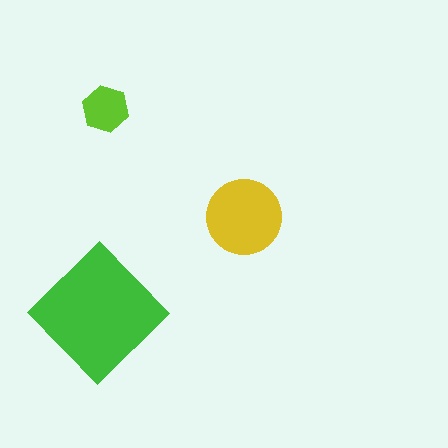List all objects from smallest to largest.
The lime hexagon, the yellow circle, the green diamond.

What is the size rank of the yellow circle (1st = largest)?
2nd.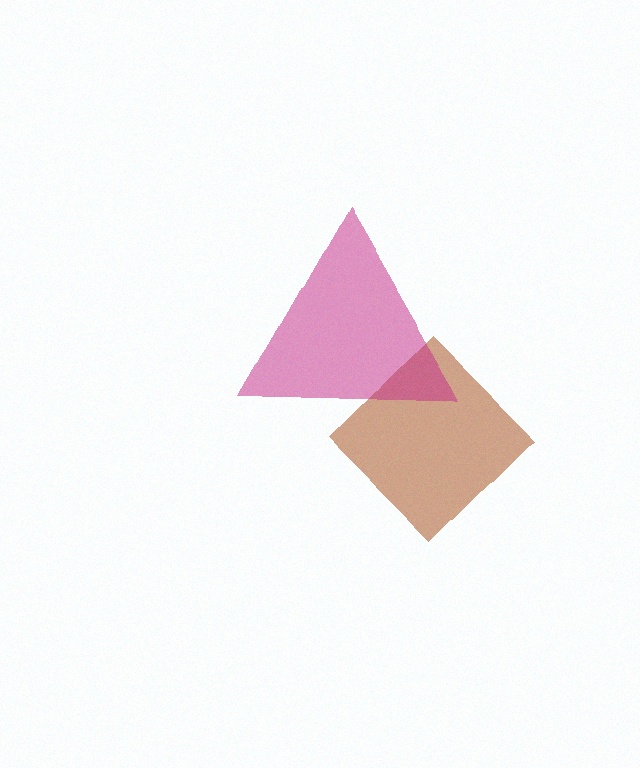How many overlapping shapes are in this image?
There are 2 overlapping shapes in the image.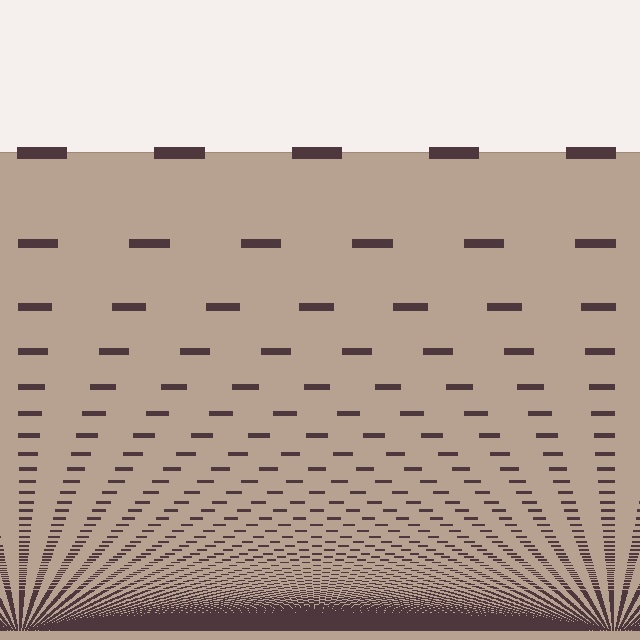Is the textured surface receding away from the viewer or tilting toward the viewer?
The surface appears to tilt toward the viewer. Texture elements get larger and sparser toward the top.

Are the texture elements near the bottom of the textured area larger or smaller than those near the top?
Smaller. The gradient is inverted — elements near the bottom are smaller and denser.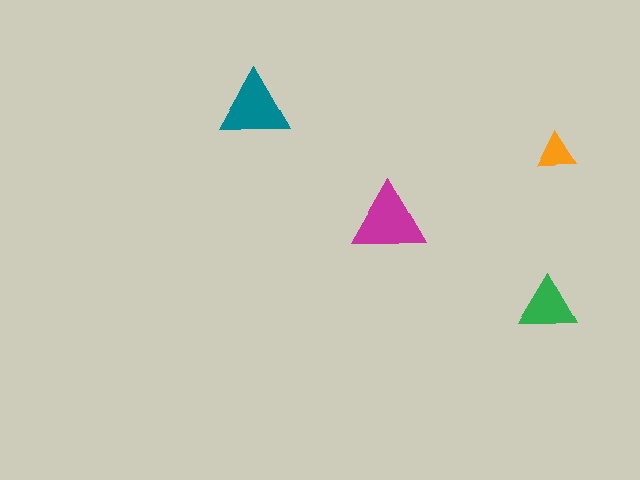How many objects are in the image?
There are 4 objects in the image.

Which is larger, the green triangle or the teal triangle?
The teal one.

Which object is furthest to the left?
The teal triangle is leftmost.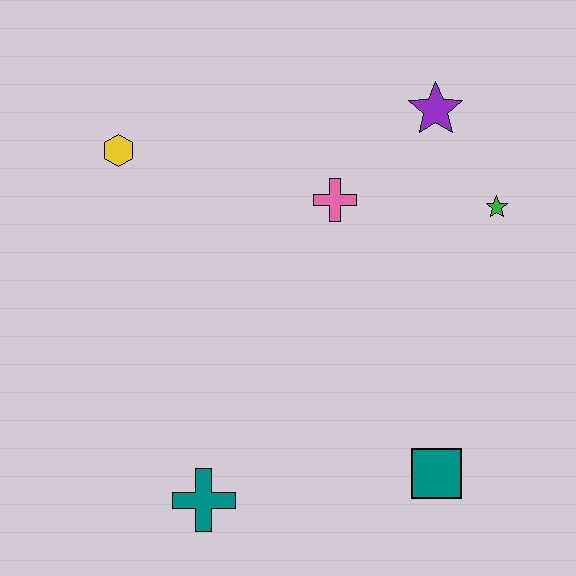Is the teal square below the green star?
Yes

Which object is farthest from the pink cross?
The teal cross is farthest from the pink cross.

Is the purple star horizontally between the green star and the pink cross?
Yes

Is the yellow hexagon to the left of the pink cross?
Yes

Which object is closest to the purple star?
The green star is closest to the purple star.